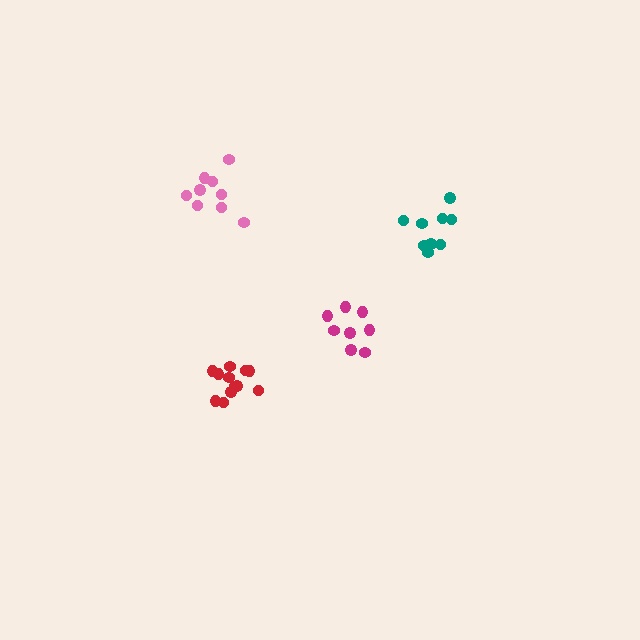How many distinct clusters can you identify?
There are 4 distinct clusters.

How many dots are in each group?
Group 1: 12 dots, Group 2: 8 dots, Group 3: 9 dots, Group 4: 10 dots (39 total).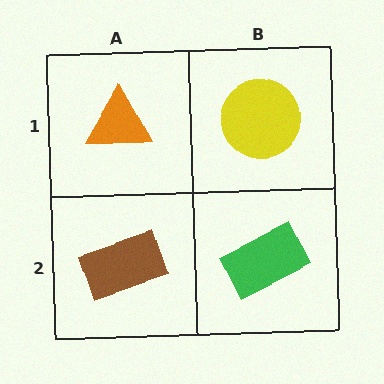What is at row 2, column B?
A green rectangle.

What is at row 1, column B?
A yellow circle.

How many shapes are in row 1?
2 shapes.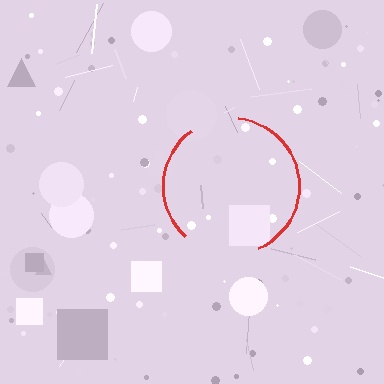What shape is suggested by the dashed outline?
The dashed outline suggests a circle.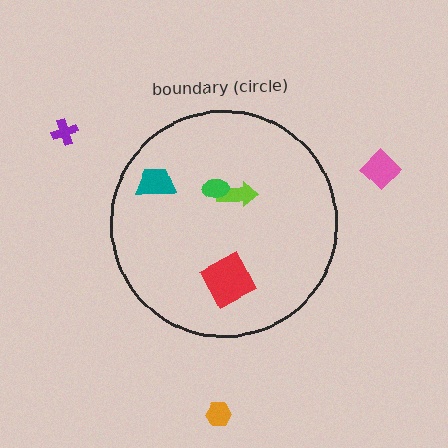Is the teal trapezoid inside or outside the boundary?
Inside.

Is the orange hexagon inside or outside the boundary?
Outside.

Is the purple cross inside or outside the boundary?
Outside.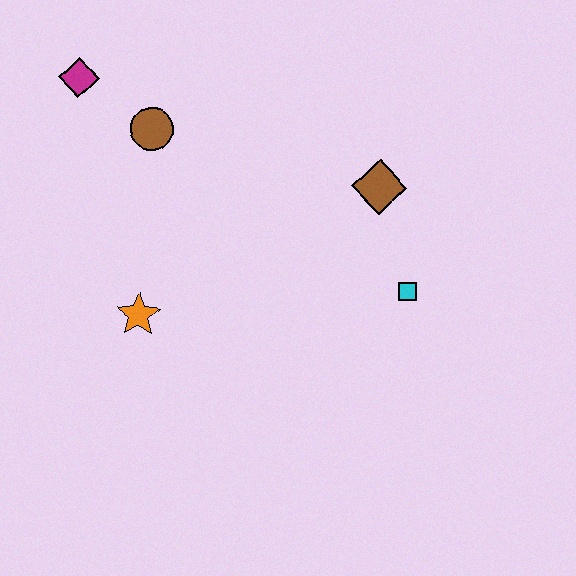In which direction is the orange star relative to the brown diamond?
The orange star is to the left of the brown diamond.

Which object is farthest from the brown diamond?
The magenta diamond is farthest from the brown diamond.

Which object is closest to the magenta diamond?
The brown circle is closest to the magenta diamond.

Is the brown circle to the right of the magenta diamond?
Yes